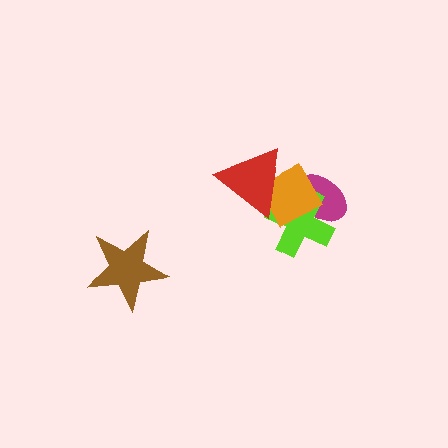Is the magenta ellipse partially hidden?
Yes, it is partially covered by another shape.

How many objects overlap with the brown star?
0 objects overlap with the brown star.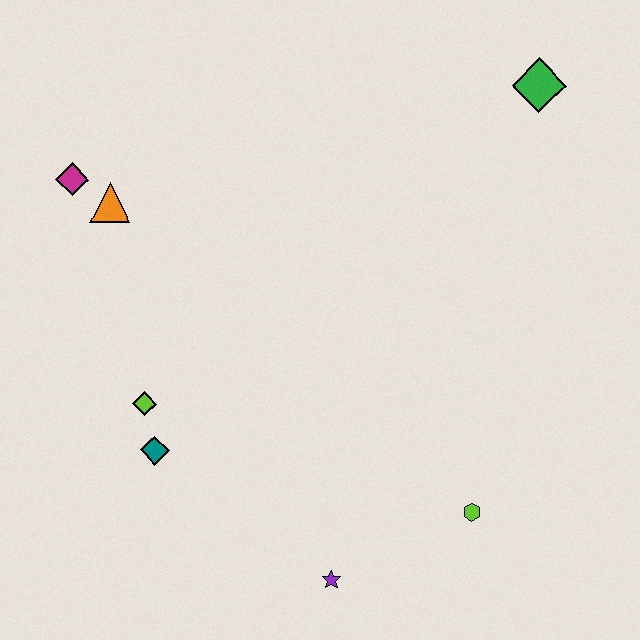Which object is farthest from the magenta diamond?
The lime hexagon is farthest from the magenta diamond.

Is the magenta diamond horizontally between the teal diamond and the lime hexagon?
No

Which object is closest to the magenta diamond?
The orange triangle is closest to the magenta diamond.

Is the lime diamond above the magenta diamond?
No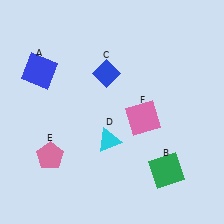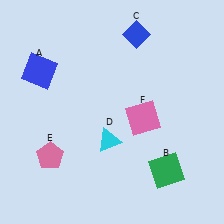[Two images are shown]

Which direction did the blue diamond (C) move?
The blue diamond (C) moved up.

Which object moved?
The blue diamond (C) moved up.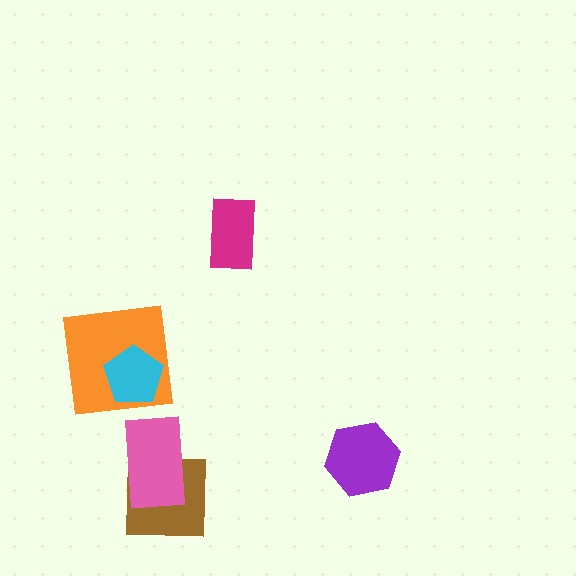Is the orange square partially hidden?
Yes, it is partially covered by another shape.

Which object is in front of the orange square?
The cyan pentagon is in front of the orange square.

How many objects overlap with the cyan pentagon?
1 object overlaps with the cyan pentagon.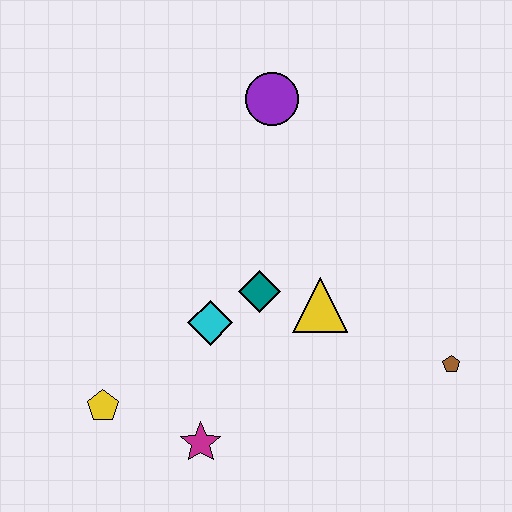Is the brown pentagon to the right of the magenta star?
Yes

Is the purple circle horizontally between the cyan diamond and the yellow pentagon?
No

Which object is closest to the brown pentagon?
The yellow triangle is closest to the brown pentagon.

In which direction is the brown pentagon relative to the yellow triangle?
The brown pentagon is to the right of the yellow triangle.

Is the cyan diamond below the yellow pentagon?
No